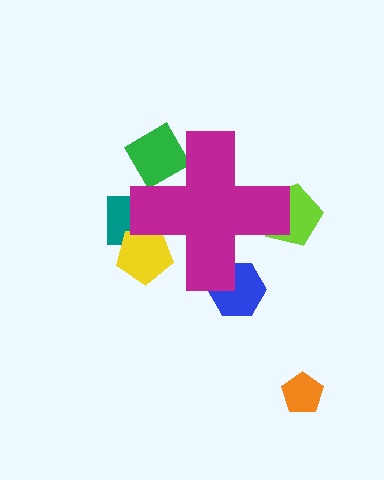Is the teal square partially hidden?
Yes, the teal square is partially hidden behind the magenta cross.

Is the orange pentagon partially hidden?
No, the orange pentagon is fully visible.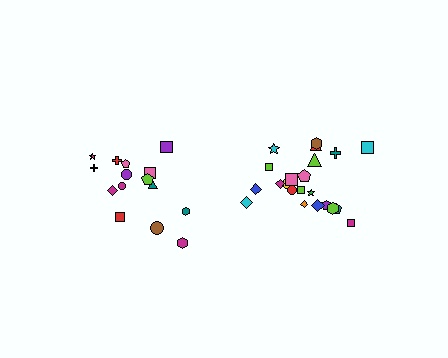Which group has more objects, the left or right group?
The right group.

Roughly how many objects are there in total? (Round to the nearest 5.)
Roughly 35 objects in total.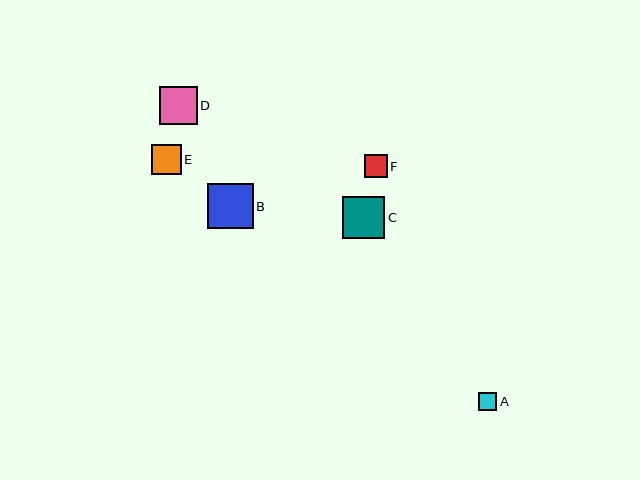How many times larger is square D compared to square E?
Square D is approximately 1.3 times the size of square E.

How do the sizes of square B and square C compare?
Square B and square C are approximately the same size.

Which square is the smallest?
Square A is the smallest with a size of approximately 18 pixels.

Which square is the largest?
Square B is the largest with a size of approximately 46 pixels.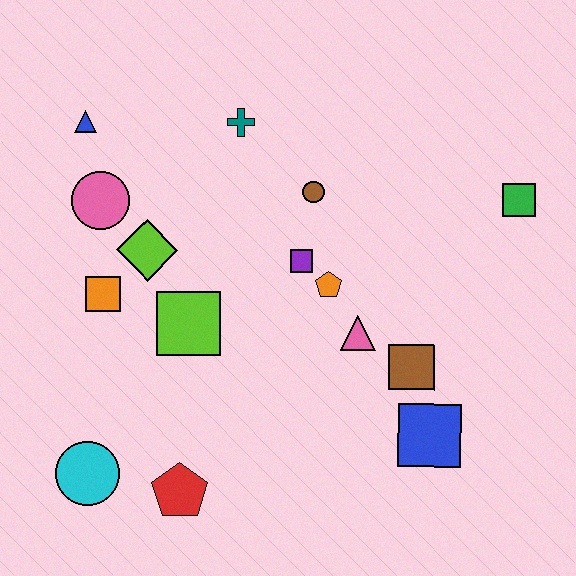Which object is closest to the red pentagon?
The cyan circle is closest to the red pentagon.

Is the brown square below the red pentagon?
No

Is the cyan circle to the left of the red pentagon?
Yes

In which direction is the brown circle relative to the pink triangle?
The brown circle is above the pink triangle.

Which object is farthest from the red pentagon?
The green square is farthest from the red pentagon.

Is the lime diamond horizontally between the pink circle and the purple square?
Yes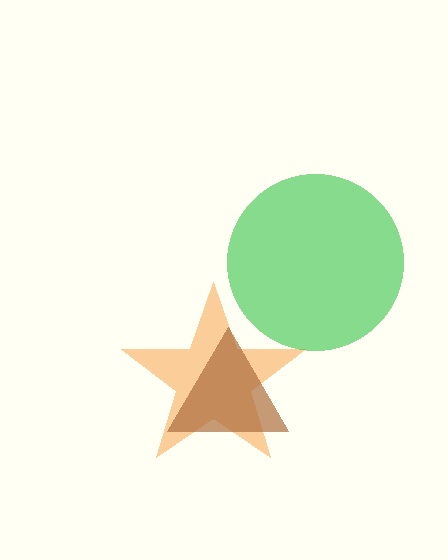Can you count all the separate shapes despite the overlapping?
Yes, there are 3 separate shapes.